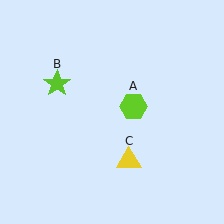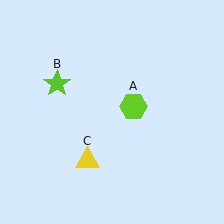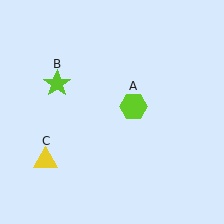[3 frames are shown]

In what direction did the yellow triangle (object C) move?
The yellow triangle (object C) moved left.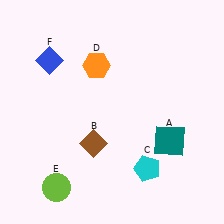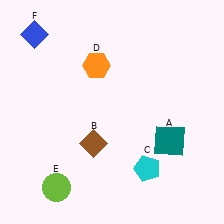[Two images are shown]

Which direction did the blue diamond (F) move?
The blue diamond (F) moved up.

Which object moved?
The blue diamond (F) moved up.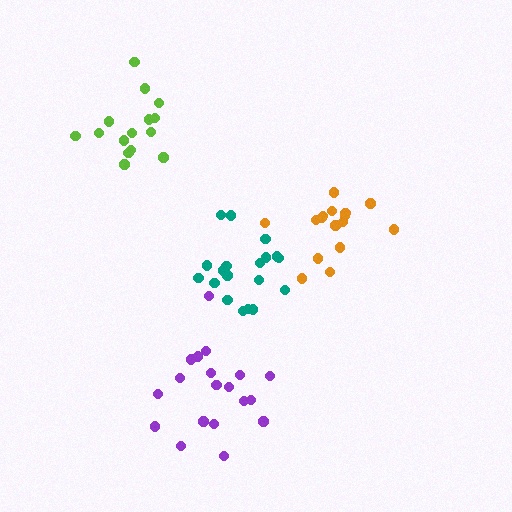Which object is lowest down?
The purple cluster is bottommost.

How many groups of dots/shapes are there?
There are 4 groups.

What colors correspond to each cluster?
The clusters are colored: teal, lime, purple, orange.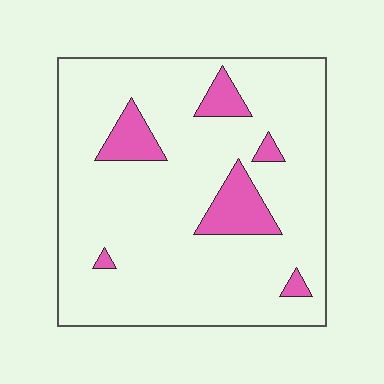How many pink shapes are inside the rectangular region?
6.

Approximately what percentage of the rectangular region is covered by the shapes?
Approximately 10%.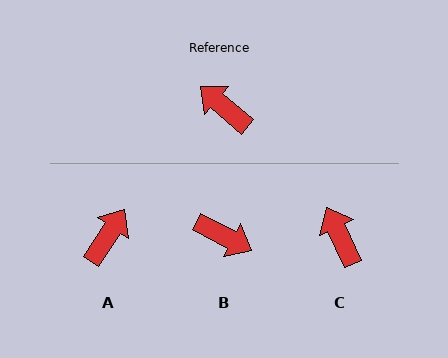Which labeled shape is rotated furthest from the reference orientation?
B, about 167 degrees away.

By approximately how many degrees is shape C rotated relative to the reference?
Approximately 25 degrees clockwise.